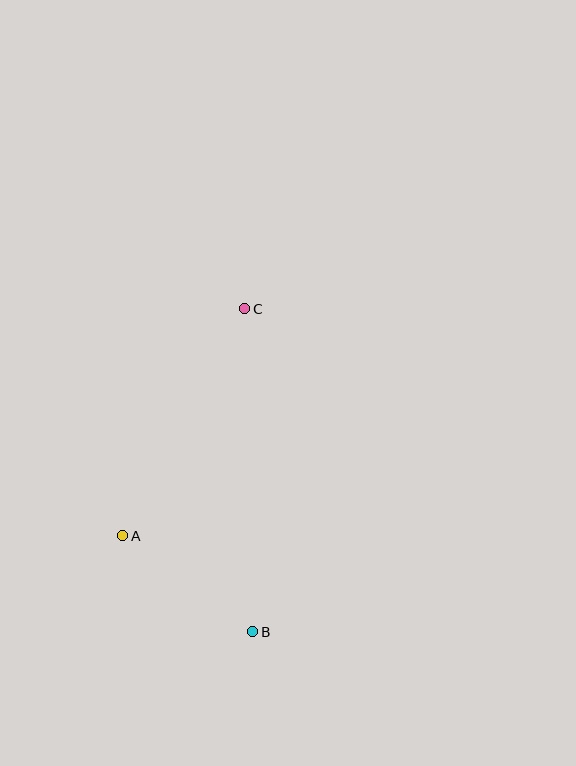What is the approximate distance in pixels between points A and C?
The distance between A and C is approximately 258 pixels.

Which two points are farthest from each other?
Points B and C are farthest from each other.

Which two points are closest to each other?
Points A and B are closest to each other.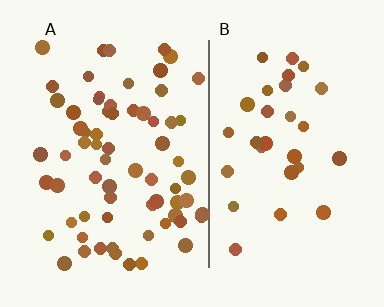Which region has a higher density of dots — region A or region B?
A (the left).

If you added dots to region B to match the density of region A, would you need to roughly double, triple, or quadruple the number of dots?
Approximately double.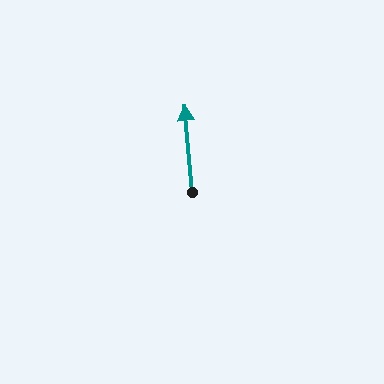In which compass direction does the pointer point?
North.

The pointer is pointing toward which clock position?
Roughly 12 o'clock.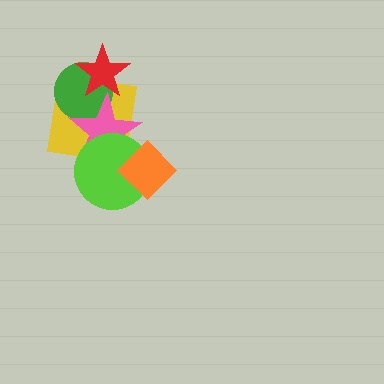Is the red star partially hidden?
Yes, it is partially covered by another shape.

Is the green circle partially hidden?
Yes, it is partially covered by another shape.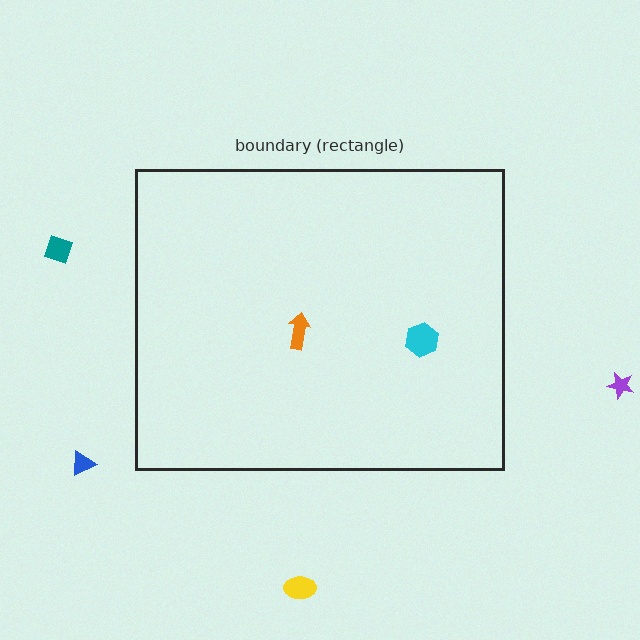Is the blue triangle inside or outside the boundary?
Outside.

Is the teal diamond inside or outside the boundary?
Outside.